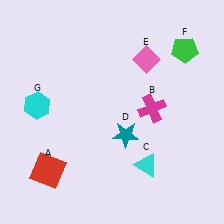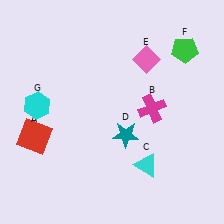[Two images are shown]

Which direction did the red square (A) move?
The red square (A) moved up.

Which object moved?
The red square (A) moved up.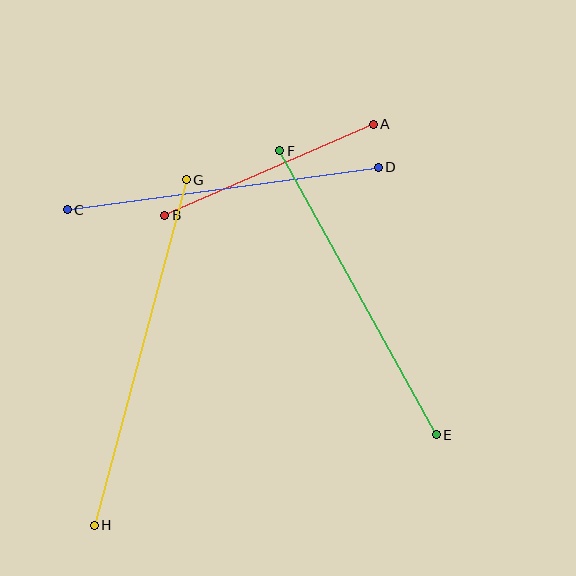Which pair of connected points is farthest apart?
Points G and H are farthest apart.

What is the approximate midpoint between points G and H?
The midpoint is at approximately (140, 352) pixels.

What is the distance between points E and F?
The distance is approximately 324 pixels.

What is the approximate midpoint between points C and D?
The midpoint is at approximately (223, 189) pixels.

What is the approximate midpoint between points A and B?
The midpoint is at approximately (269, 170) pixels.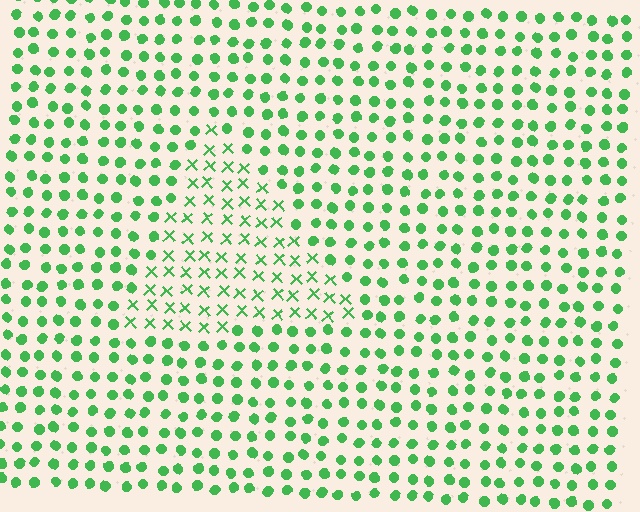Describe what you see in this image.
The image is filled with small green elements arranged in a uniform grid. A triangle-shaped region contains X marks, while the surrounding area contains circles. The boundary is defined purely by the change in element shape.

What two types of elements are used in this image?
The image uses X marks inside the triangle region and circles outside it.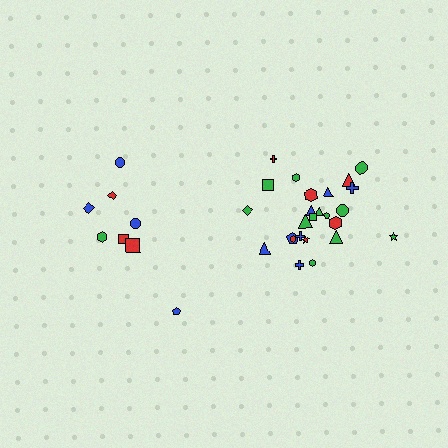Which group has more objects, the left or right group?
The right group.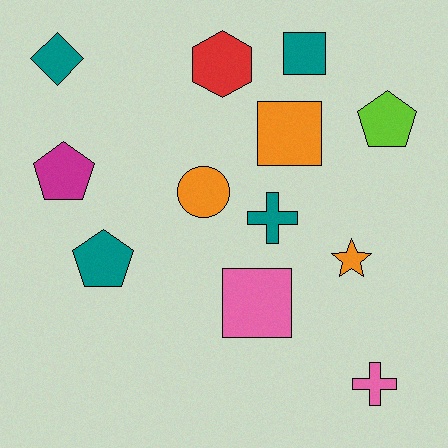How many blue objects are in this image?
There are no blue objects.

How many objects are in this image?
There are 12 objects.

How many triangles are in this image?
There are no triangles.